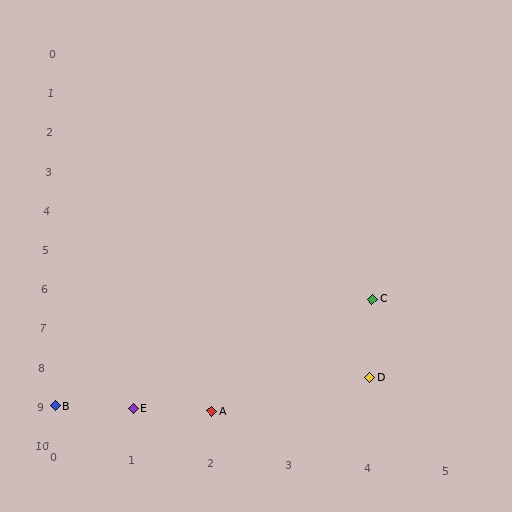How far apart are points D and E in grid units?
Points D and E are 3 columns and 1 row apart (about 3.2 grid units diagonally).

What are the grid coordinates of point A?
Point A is at grid coordinates (2, 9).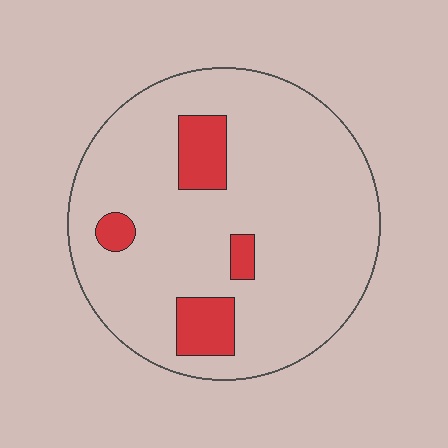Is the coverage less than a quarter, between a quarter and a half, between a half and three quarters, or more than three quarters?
Less than a quarter.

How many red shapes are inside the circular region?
4.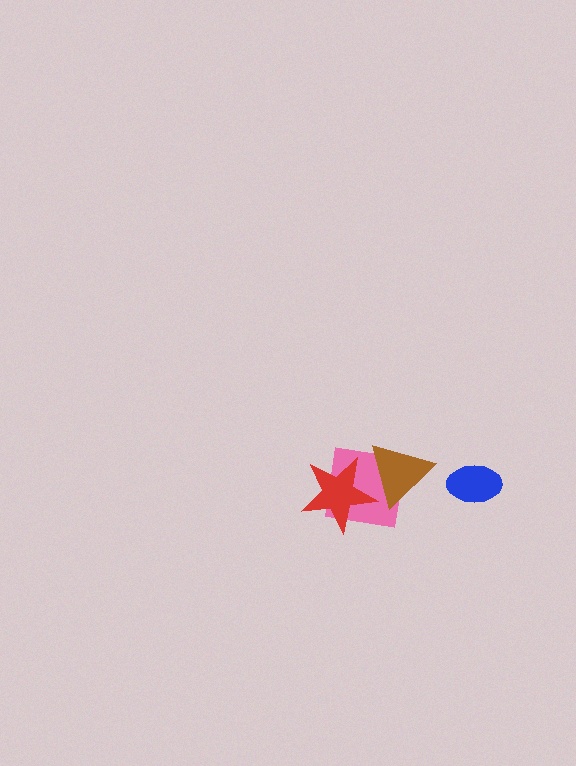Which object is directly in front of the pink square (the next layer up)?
The red star is directly in front of the pink square.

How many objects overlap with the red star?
2 objects overlap with the red star.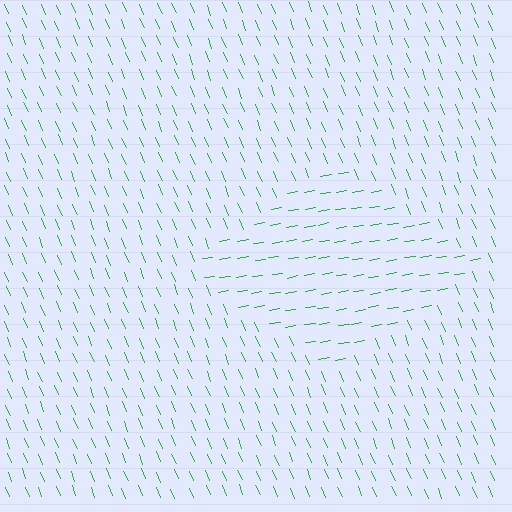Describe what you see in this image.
The image is filled with small green line segments. A diamond region in the image has lines oriented differently from the surrounding lines, creating a visible texture boundary.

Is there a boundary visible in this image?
Yes, there is a texture boundary formed by a change in line orientation.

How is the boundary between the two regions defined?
The boundary is defined purely by a change in line orientation (approximately 77 degrees difference). All lines are the same color and thickness.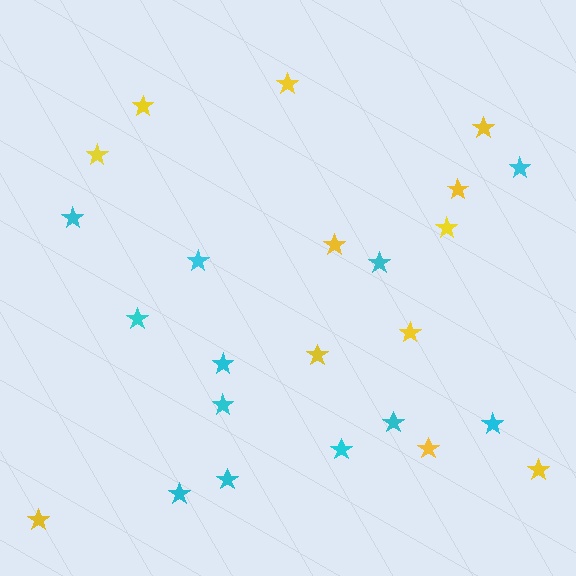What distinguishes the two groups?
There are 2 groups: one group of cyan stars (12) and one group of yellow stars (12).